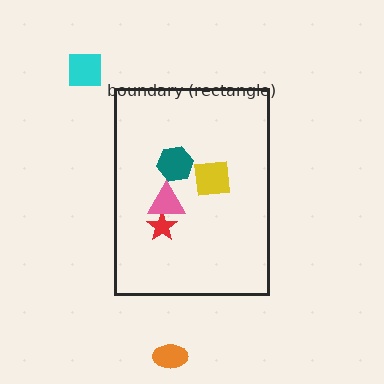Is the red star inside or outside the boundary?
Inside.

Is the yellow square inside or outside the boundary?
Inside.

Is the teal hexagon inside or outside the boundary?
Inside.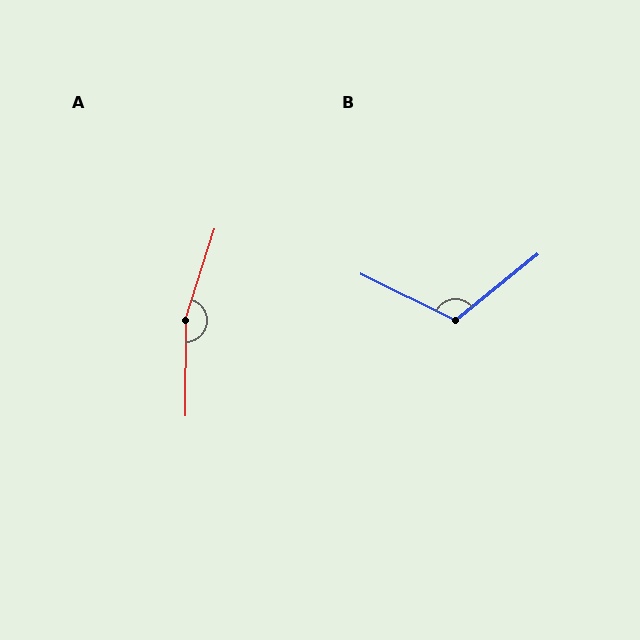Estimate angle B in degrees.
Approximately 115 degrees.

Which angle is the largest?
A, at approximately 163 degrees.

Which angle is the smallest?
B, at approximately 115 degrees.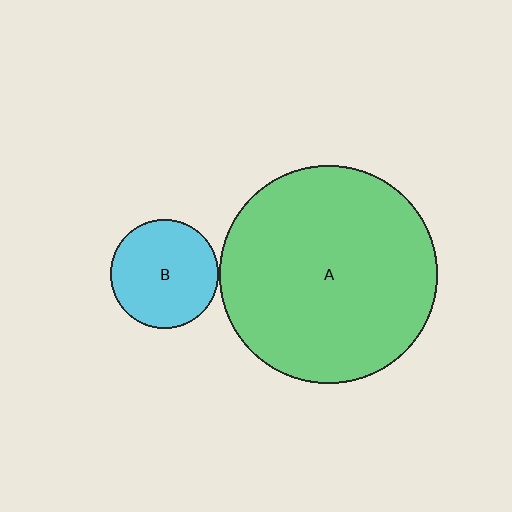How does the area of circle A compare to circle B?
Approximately 4.0 times.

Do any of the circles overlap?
No, none of the circles overlap.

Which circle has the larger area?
Circle A (green).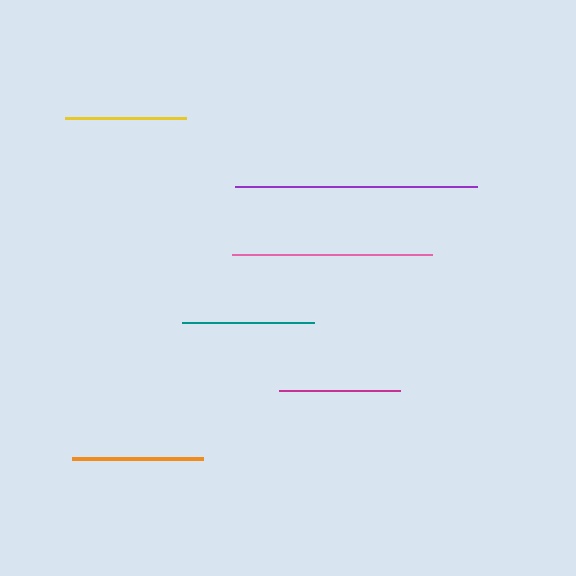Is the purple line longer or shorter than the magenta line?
The purple line is longer than the magenta line.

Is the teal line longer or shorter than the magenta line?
The teal line is longer than the magenta line.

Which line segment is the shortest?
The yellow line is the shortest at approximately 121 pixels.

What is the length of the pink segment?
The pink segment is approximately 200 pixels long.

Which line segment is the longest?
The purple line is the longest at approximately 242 pixels.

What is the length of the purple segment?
The purple segment is approximately 242 pixels long.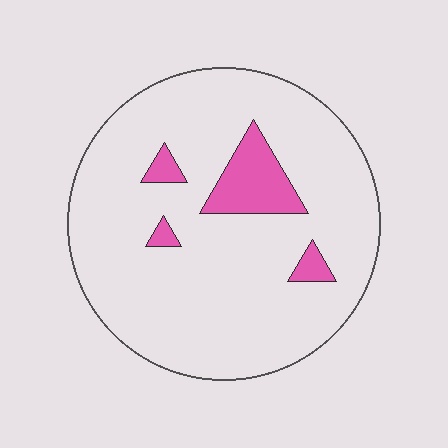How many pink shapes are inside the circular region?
4.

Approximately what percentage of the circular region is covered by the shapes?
Approximately 10%.